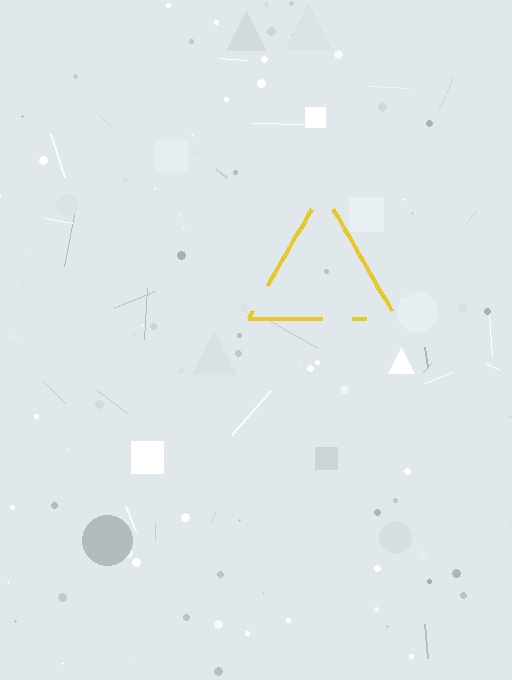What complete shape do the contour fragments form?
The contour fragments form a triangle.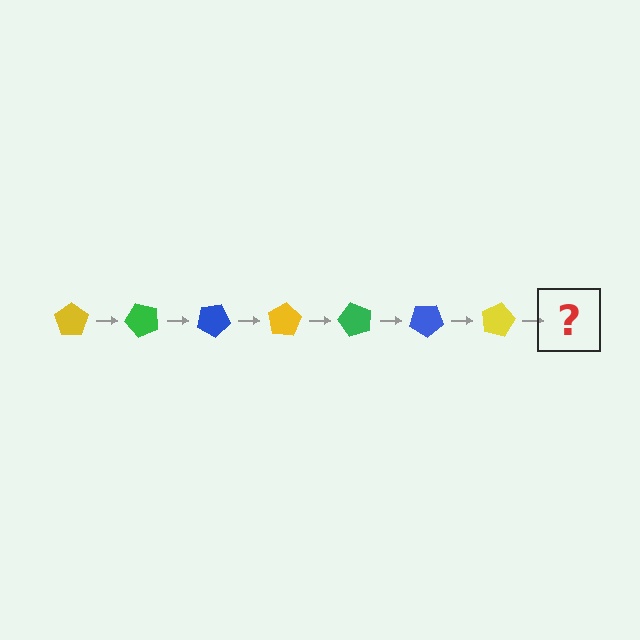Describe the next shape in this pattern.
It should be a green pentagon, rotated 350 degrees from the start.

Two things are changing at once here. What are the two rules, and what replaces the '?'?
The two rules are that it rotates 50 degrees each step and the color cycles through yellow, green, and blue. The '?' should be a green pentagon, rotated 350 degrees from the start.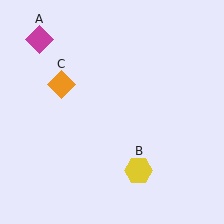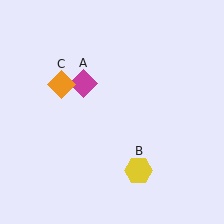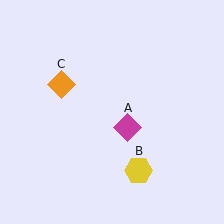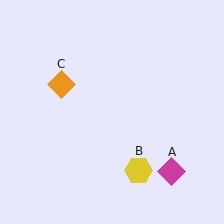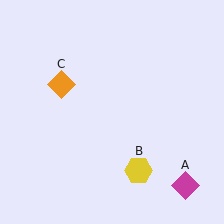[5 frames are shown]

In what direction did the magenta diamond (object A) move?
The magenta diamond (object A) moved down and to the right.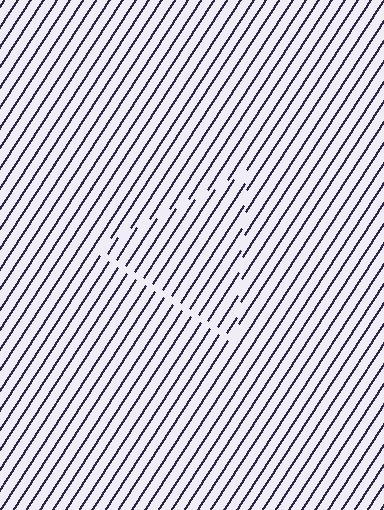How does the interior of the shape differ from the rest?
The interior of the shape contains the same grating, shifted by half a period — the contour is defined by the phase discontinuity where line-ends from the inner and outer gratings abut.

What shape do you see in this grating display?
An illusory triangle. The interior of the shape contains the same grating, shifted by half a period — the contour is defined by the phase discontinuity where line-ends from the inner and outer gratings abut.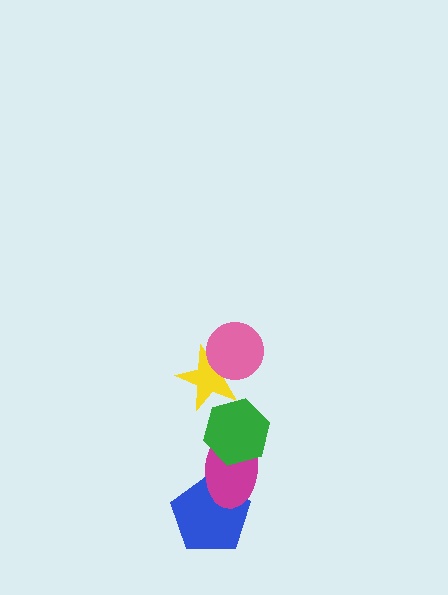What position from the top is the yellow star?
The yellow star is 2nd from the top.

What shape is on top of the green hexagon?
The yellow star is on top of the green hexagon.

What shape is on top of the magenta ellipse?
The green hexagon is on top of the magenta ellipse.